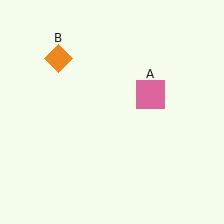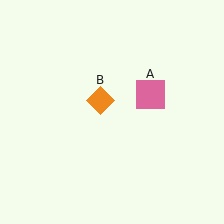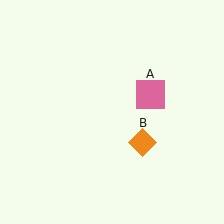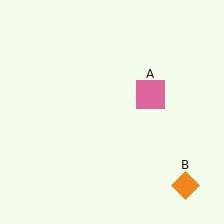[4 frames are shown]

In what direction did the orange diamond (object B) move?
The orange diamond (object B) moved down and to the right.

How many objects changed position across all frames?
1 object changed position: orange diamond (object B).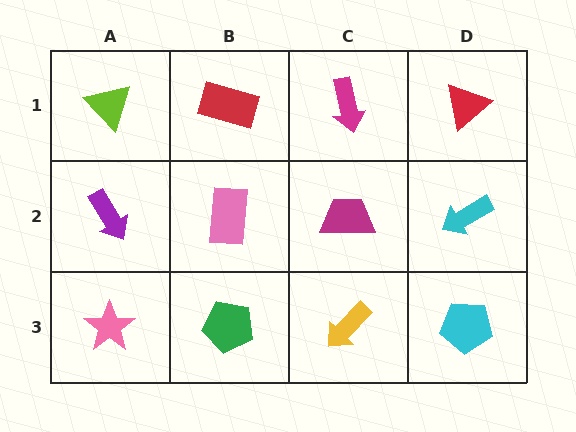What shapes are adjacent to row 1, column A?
A purple arrow (row 2, column A), a red rectangle (row 1, column B).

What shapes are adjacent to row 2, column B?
A red rectangle (row 1, column B), a green pentagon (row 3, column B), a purple arrow (row 2, column A), a magenta trapezoid (row 2, column C).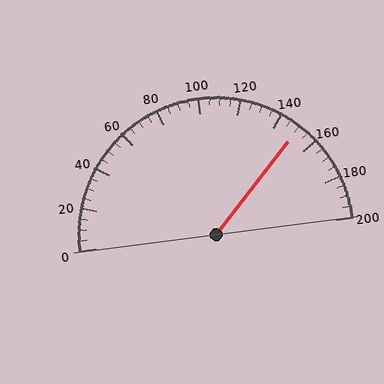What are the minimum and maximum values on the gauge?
The gauge ranges from 0 to 200.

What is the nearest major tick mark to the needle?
The nearest major tick mark is 160.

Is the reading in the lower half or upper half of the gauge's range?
The reading is in the upper half of the range (0 to 200).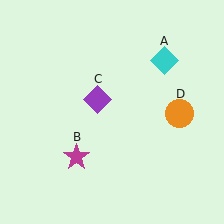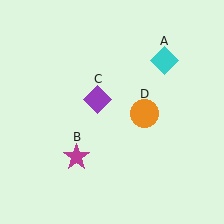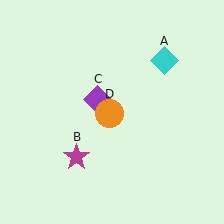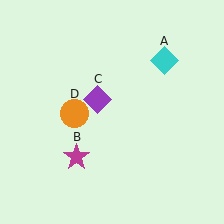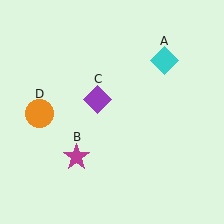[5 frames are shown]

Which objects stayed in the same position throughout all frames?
Cyan diamond (object A) and magenta star (object B) and purple diamond (object C) remained stationary.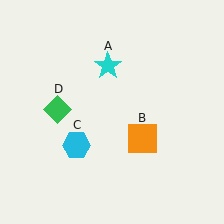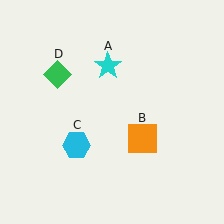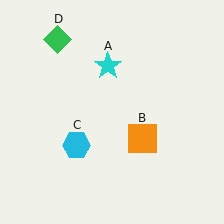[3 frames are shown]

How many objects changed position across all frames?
1 object changed position: green diamond (object D).